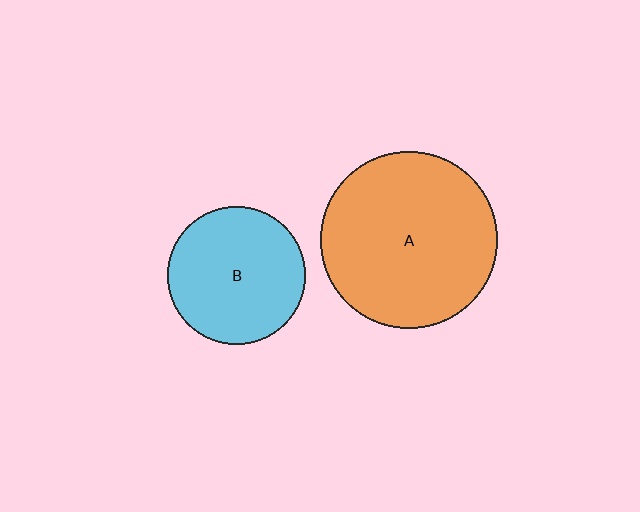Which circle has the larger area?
Circle A (orange).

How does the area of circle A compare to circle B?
Approximately 1.6 times.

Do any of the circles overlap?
No, none of the circles overlap.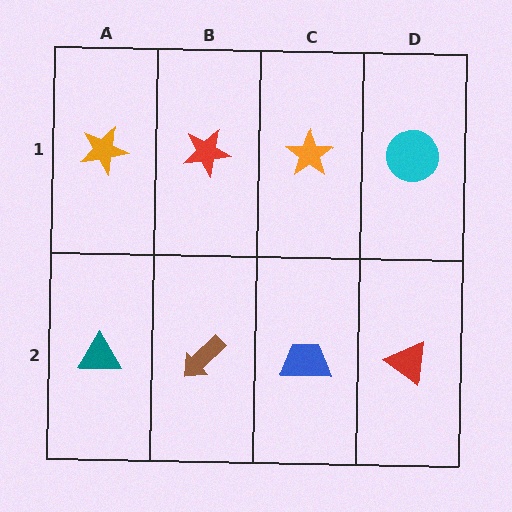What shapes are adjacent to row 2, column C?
An orange star (row 1, column C), a brown arrow (row 2, column B), a red triangle (row 2, column D).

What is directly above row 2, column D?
A cyan circle.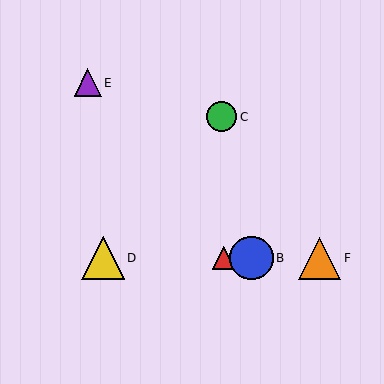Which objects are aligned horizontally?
Objects A, B, D, F are aligned horizontally.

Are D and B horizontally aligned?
Yes, both are at y≈258.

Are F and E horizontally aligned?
No, F is at y≈258 and E is at y≈83.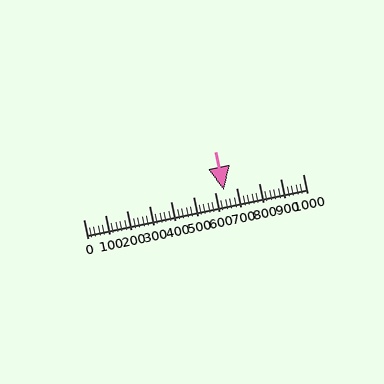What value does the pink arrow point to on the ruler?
The pink arrow points to approximately 639.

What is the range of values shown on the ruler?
The ruler shows values from 0 to 1000.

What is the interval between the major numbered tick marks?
The major tick marks are spaced 100 units apart.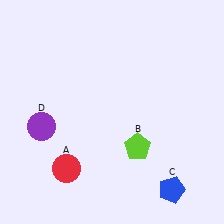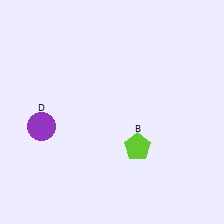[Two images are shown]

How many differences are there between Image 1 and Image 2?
There are 2 differences between the two images.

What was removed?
The red circle (A), the blue pentagon (C) were removed in Image 2.